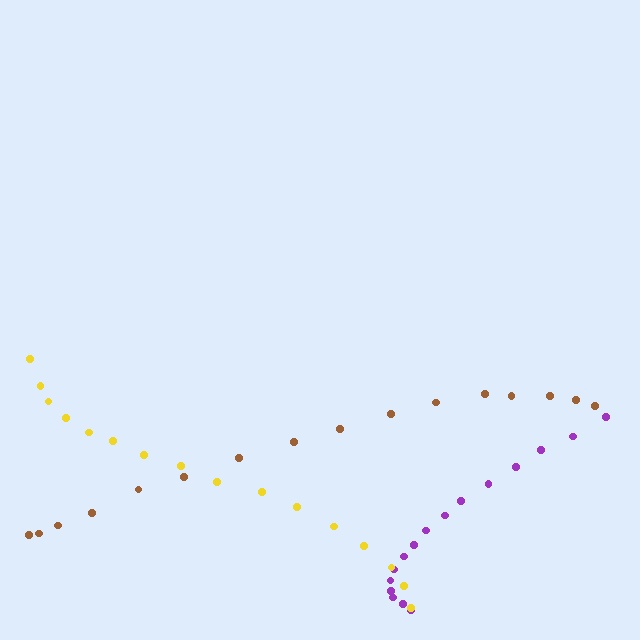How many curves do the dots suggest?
There are 3 distinct paths.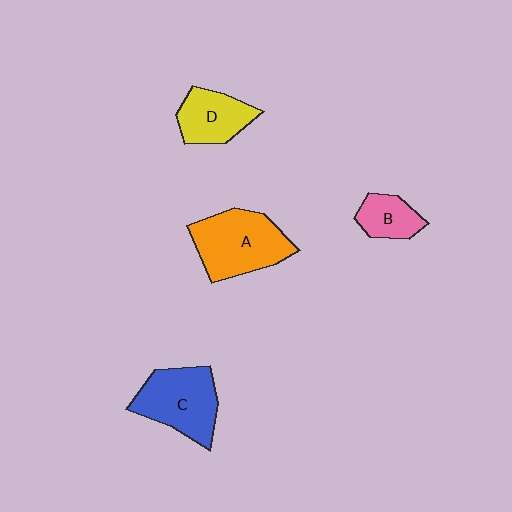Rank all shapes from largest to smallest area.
From largest to smallest: A (orange), C (blue), D (yellow), B (pink).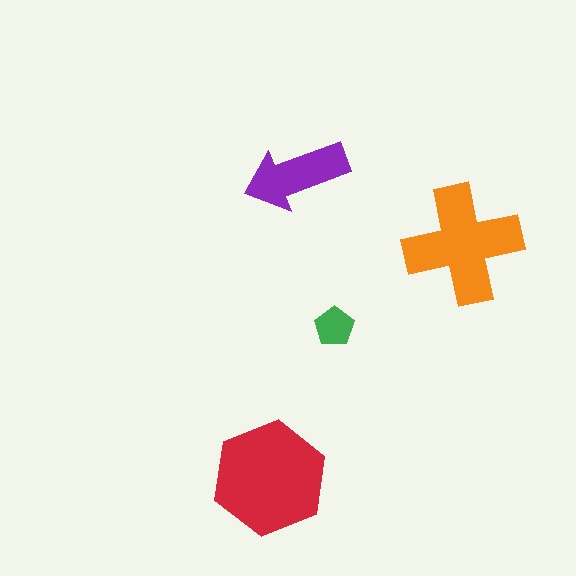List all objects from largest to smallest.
The red hexagon, the orange cross, the purple arrow, the green pentagon.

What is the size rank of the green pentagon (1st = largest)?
4th.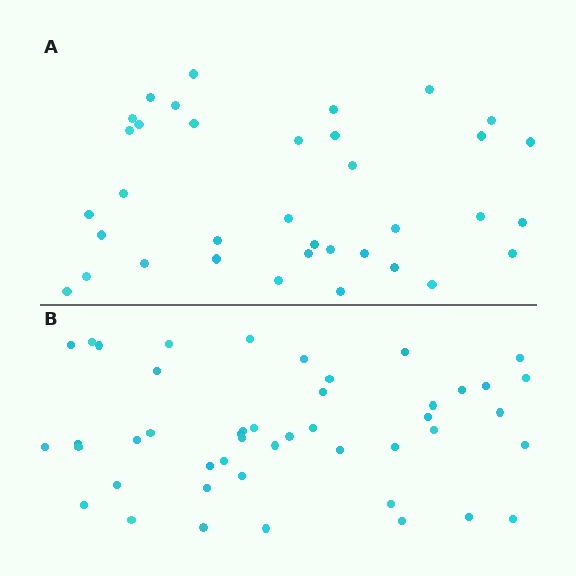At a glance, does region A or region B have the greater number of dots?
Region B (the bottom region) has more dots.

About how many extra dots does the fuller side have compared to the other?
Region B has roughly 10 or so more dots than region A.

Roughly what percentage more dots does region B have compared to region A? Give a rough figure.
About 30% more.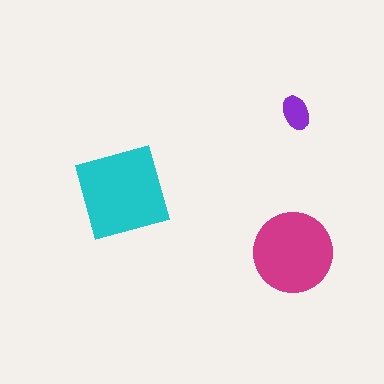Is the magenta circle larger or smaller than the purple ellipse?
Larger.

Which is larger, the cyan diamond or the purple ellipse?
The cyan diamond.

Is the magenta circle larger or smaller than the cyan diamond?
Smaller.